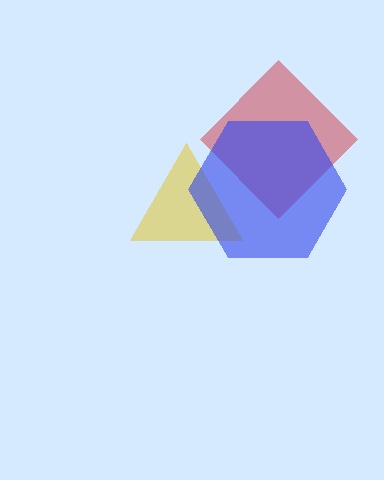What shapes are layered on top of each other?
The layered shapes are: a red diamond, a yellow triangle, a blue hexagon.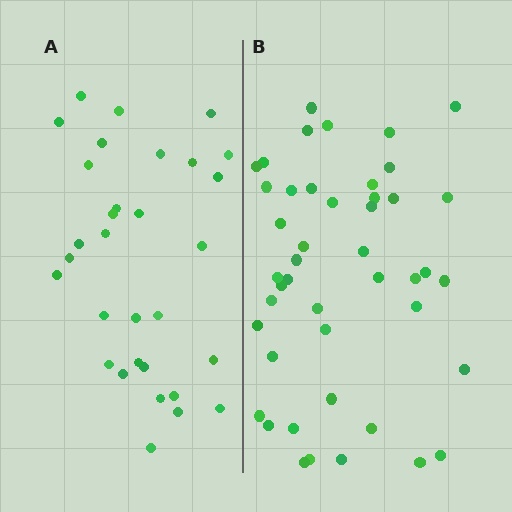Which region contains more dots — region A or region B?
Region B (the right region) has more dots.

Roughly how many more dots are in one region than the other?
Region B has approximately 15 more dots than region A.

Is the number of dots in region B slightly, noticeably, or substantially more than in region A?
Region B has substantially more. The ratio is roughly 1.5 to 1.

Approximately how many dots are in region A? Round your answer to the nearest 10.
About 30 dots. (The exact count is 31, which rounds to 30.)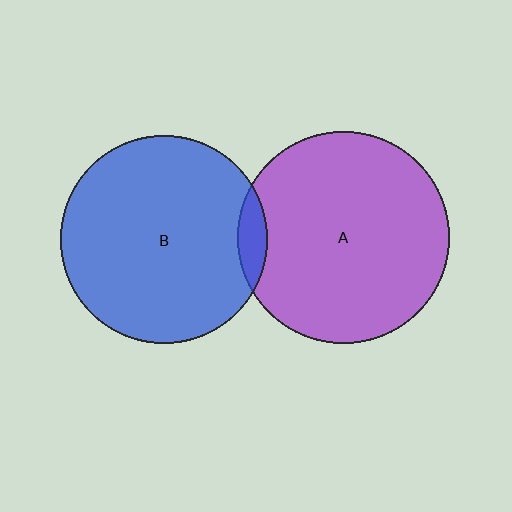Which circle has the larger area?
Circle A (purple).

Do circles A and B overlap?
Yes.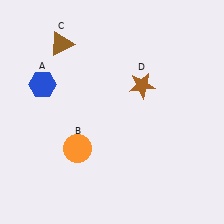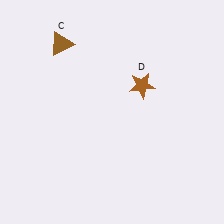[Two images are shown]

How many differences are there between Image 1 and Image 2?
There are 2 differences between the two images.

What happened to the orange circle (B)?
The orange circle (B) was removed in Image 2. It was in the bottom-left area of Image 1.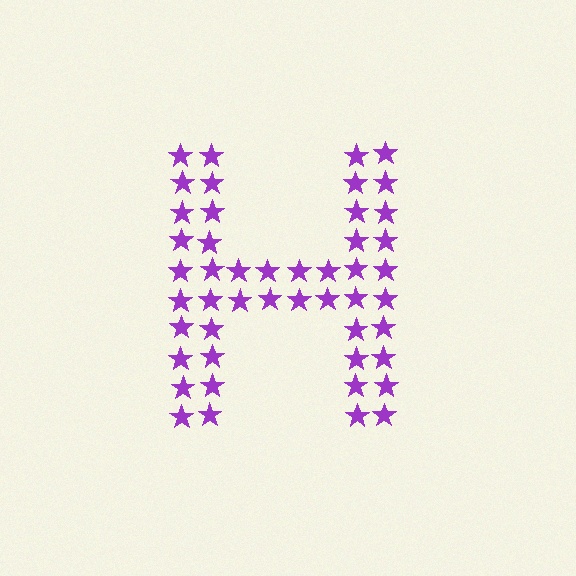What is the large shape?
The large shape is the letter H.